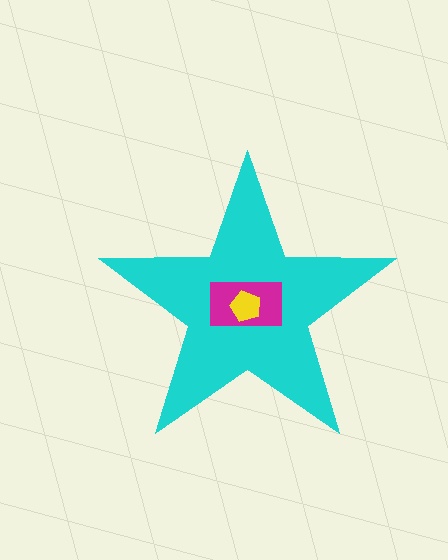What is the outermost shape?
The cyan star.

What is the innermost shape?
The yellow pentagon.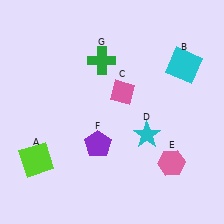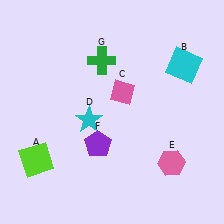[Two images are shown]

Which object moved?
The cyan star (D) moved left.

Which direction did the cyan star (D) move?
The cyan star (D) moved left.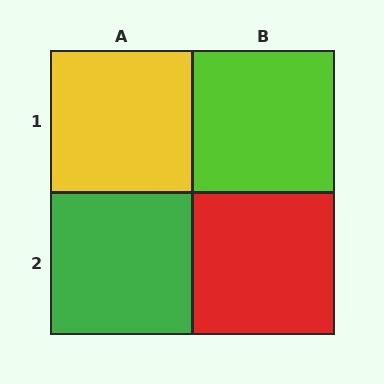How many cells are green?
1 cell is green.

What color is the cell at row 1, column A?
Yellow.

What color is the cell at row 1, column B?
Lime.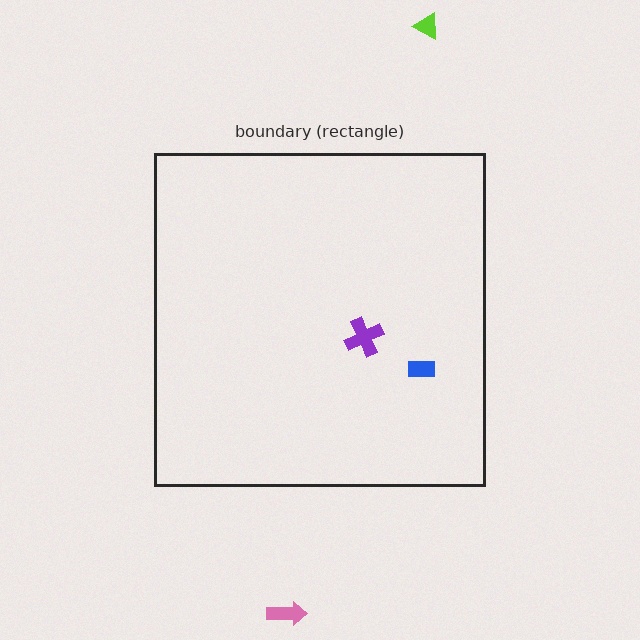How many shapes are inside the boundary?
2 inside, 2 outside.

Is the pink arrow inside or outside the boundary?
Outside.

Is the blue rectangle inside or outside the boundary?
Inside.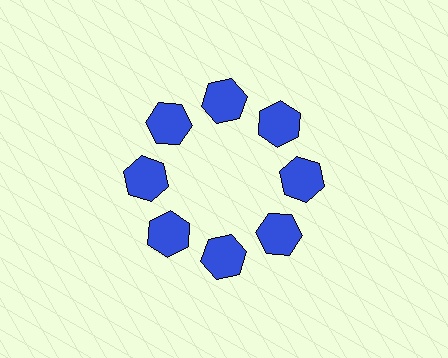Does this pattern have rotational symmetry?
Yes, this pattern has 8-fold rotational symmetry. It looks the same after rotating 45 degrees around the center.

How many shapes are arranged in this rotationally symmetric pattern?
There are 8 shapes, arranged in 8 groups of 1.